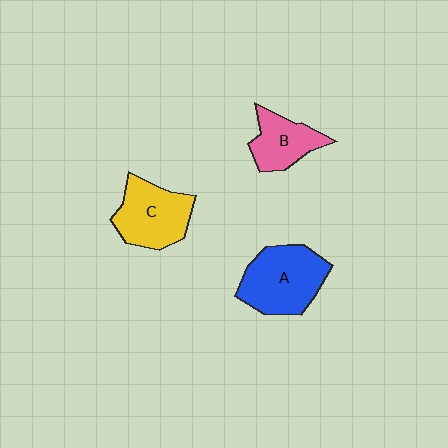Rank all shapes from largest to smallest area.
From largest to smallest: A (blue), C (yellow), B (pink).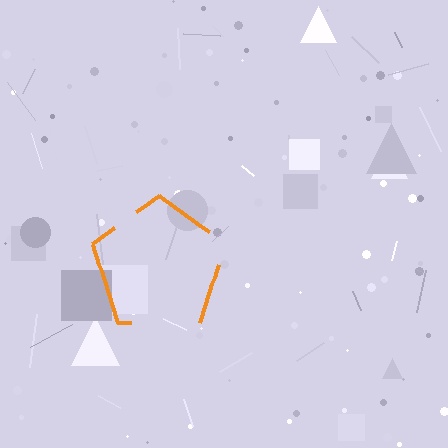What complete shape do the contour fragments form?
The contour fragments form a pentagon.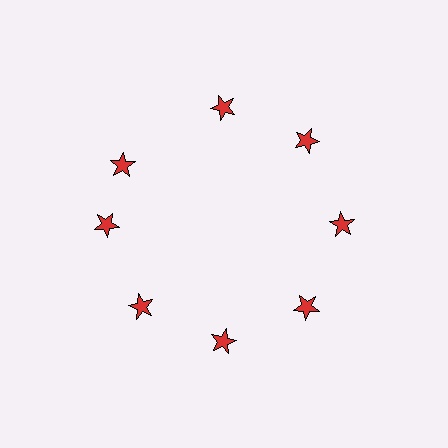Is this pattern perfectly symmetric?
No. The 8 red stars are arranged in a ring, but one element near the 10 o'clock position is rotated out of alignment along the ring, breaking the 8-fold rotational symmetry.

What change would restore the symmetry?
The symmetry would be restored by rotating it back into even spacing with its neighbors so that all 8 stars sit at equal angles and equal distance from the center.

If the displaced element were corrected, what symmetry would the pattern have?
It would have 8-fold rotational symmetry — the pattern would map onto itself every 45 degrees.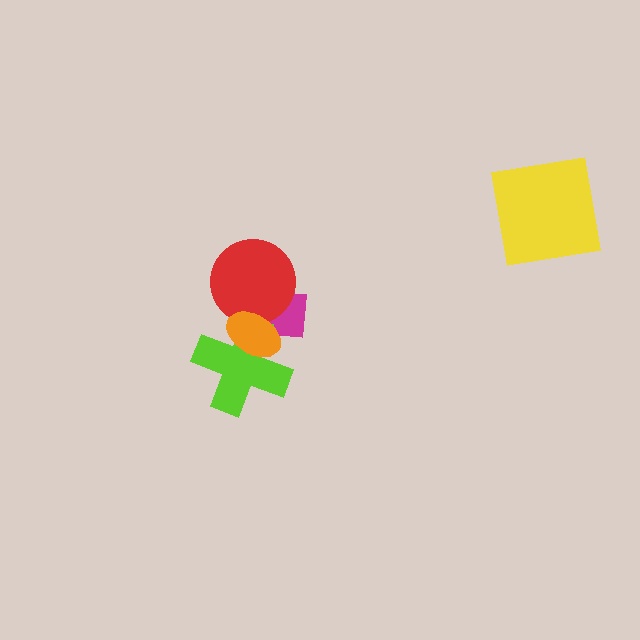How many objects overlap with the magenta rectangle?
3 objects overlap with the magenta rectangle.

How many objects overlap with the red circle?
2 objects overlap with the red circle.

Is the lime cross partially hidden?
Yes, it is partially covered by another shape.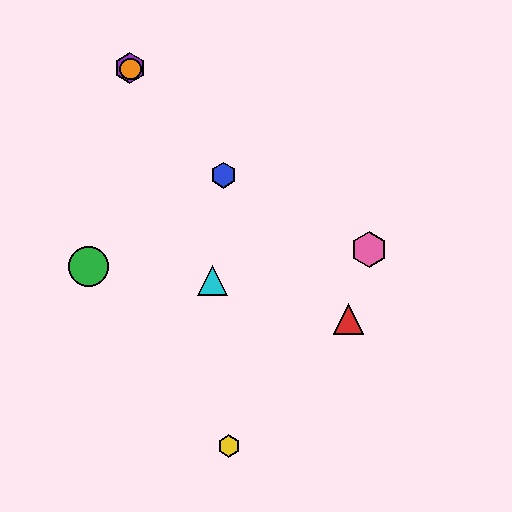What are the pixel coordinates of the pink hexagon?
The pink hexagon is at (369, 250).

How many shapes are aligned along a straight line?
4 shapes (the red triangle, the blue hexagon, the purple hexagon, the orange circle) are aligned along a straight line.